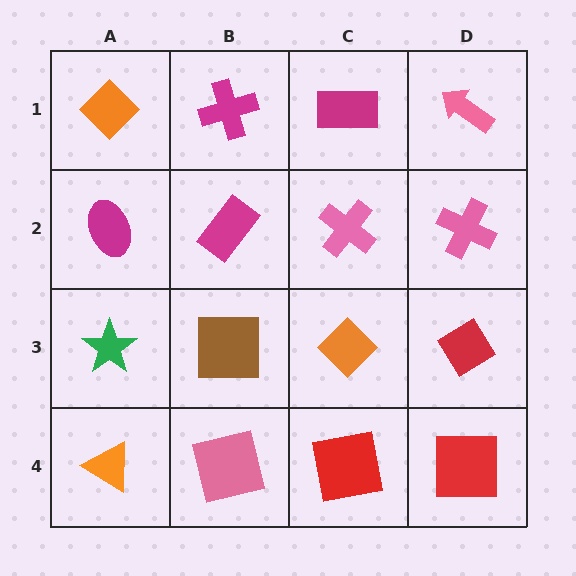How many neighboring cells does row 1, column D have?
2.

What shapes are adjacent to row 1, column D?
A pink cross (row 2, column D), a magenta rectangle (row 1, column C).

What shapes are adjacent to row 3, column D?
A pink cross (row 2, column D), a red square (row 4, column D), an orange diamond (row 3, column C).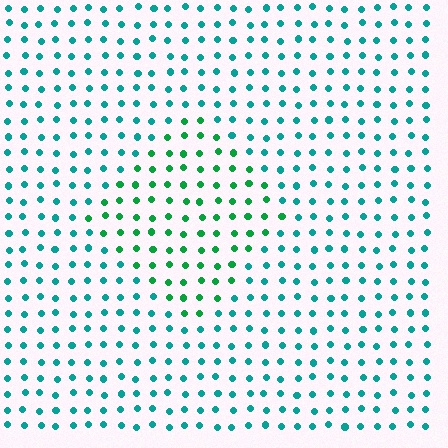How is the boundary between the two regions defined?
The boundary is defined purely by a slight shift in hue (about 35 degrees). Spacing, size, and orientation are identical on both sides.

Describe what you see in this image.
The image is filled with small teal elements in a uniform arrangement. A diamond-shaped region is visible where the elements are tinted to a slightly different hue, forming a subtle color boundary.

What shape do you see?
I see a diamond.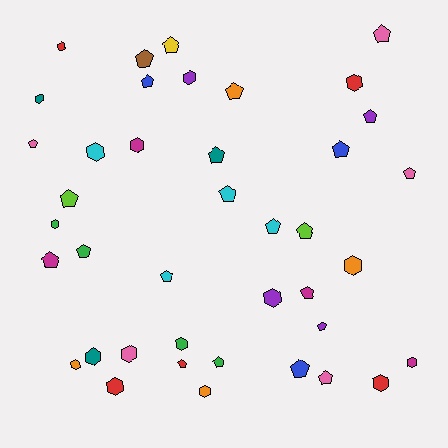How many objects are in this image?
There are 40 objects.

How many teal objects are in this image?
There are 3 teal objects.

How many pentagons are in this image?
There are 23 pentagons.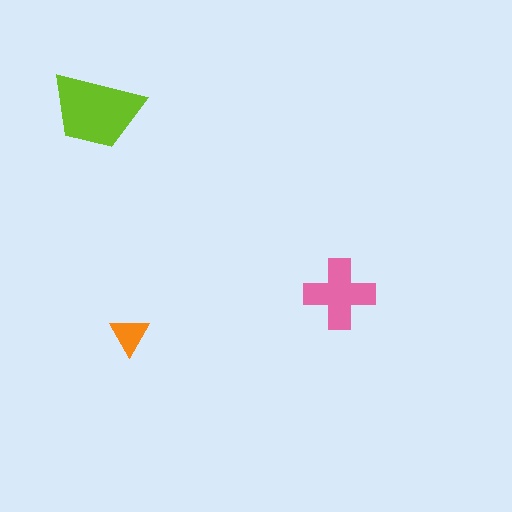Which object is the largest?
The lime trapezoid.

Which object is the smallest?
The orange triangle.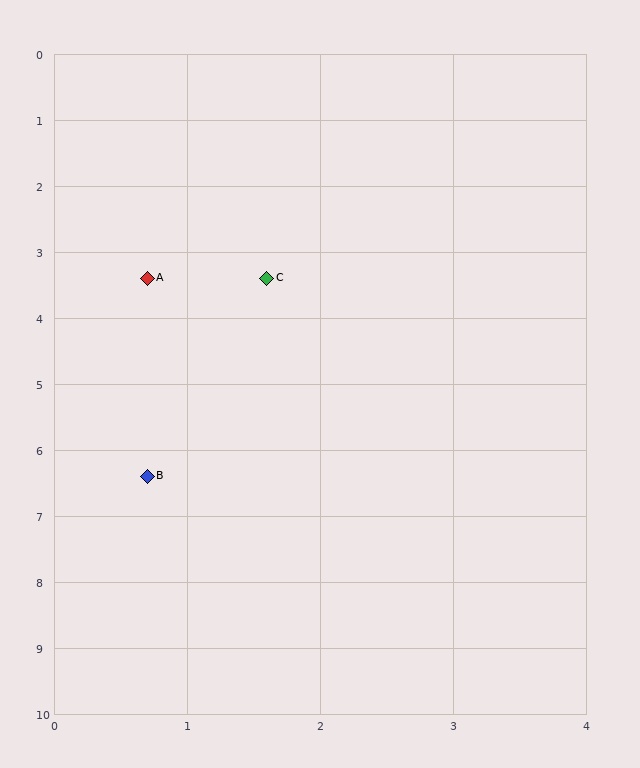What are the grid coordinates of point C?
Point C is at approximately (1.6, 3.4).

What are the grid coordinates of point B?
Point B is at approximately (0.7, 6.4).